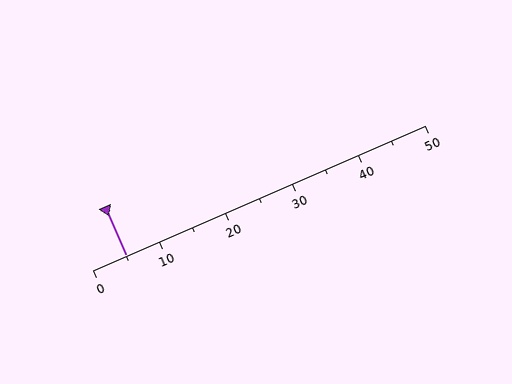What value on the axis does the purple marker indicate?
The marker indicates approximately 5.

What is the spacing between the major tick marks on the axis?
The major ticks are spaced 10 apart.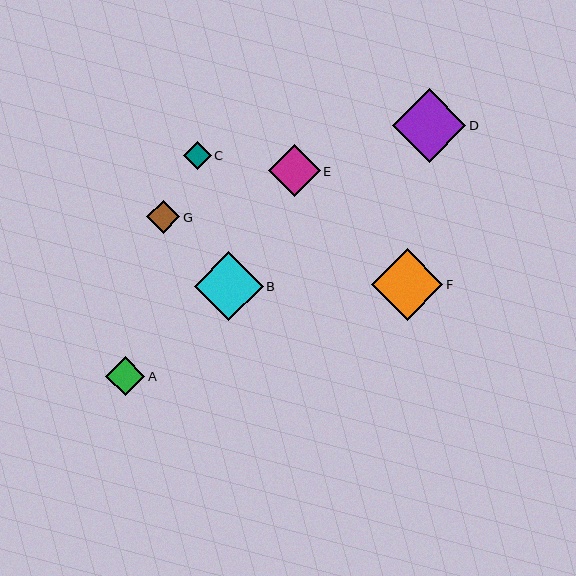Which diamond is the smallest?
Diamond C is the smallest with a size of approximately 28 pixels.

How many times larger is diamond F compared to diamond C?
Diamond F is approximately 2.6 times the size of diamond C.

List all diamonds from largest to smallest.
From largest to smallest: D, F, B, E, A, G, C.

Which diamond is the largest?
Diamond D is the largest with a size of approximately 74 pixels.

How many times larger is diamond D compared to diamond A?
Diamond D is approximately 1.9 times the size of diamond A.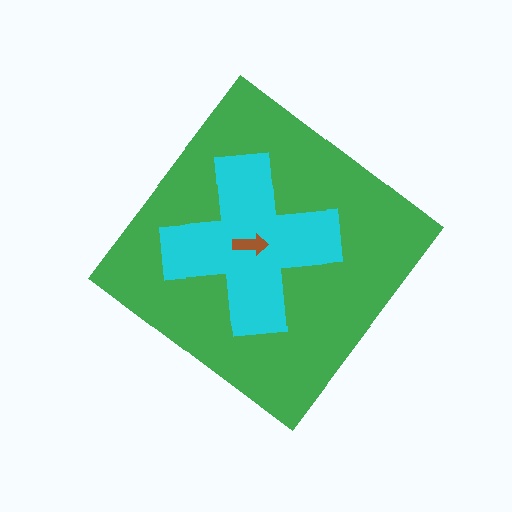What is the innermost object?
The brown arrow.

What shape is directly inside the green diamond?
The cyan cross.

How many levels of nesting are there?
3.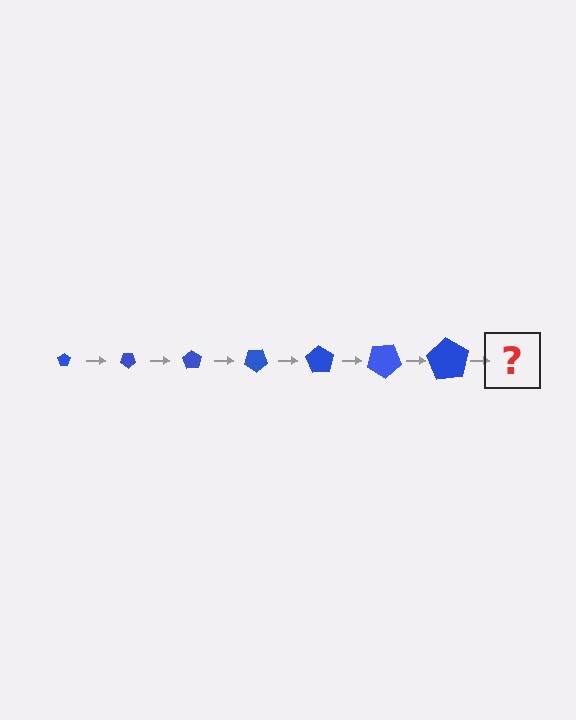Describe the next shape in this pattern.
It should be a pentagon, larger than the previous one and rotated 245 degrees from the start.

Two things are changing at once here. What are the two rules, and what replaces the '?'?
The two rules are that the pentagon grows larger each step and it rotates 35 degrees each step. The '?' should be a pentagon, larger than the previous one and rotated 245 degrees from the start.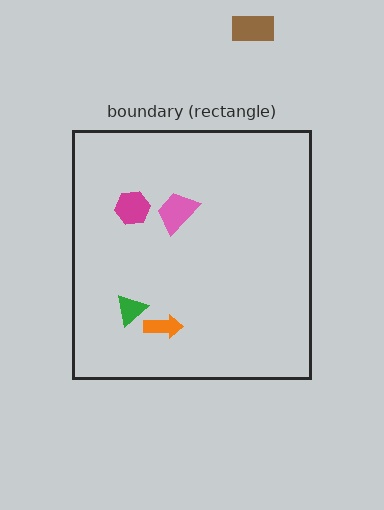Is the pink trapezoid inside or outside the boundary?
Inside.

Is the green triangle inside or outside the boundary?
Inside.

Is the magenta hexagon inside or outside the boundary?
Inside.